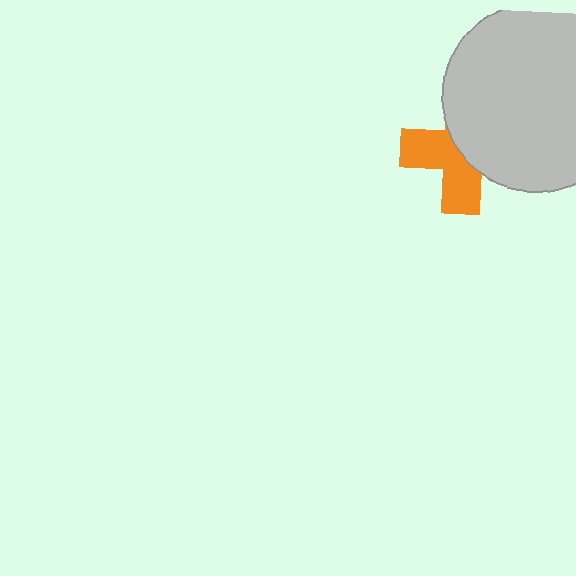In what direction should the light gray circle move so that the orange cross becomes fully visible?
The light gray circle should move toward the upper-right. That is the shortest direction to clear the overlap and leave the orange cross fully visible.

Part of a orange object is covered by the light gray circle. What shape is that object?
It is a cross.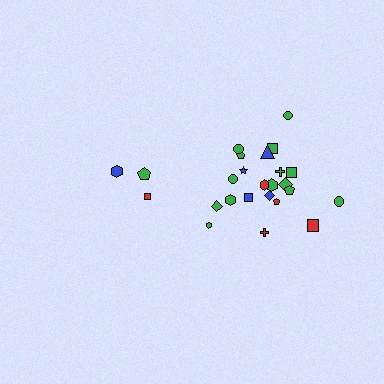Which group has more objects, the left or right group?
The right group.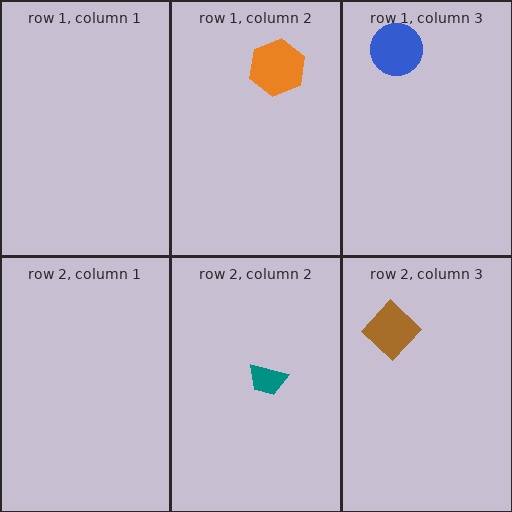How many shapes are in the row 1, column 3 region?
1.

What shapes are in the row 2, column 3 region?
The brown diamond.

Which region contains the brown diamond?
The row 2, column 3 region.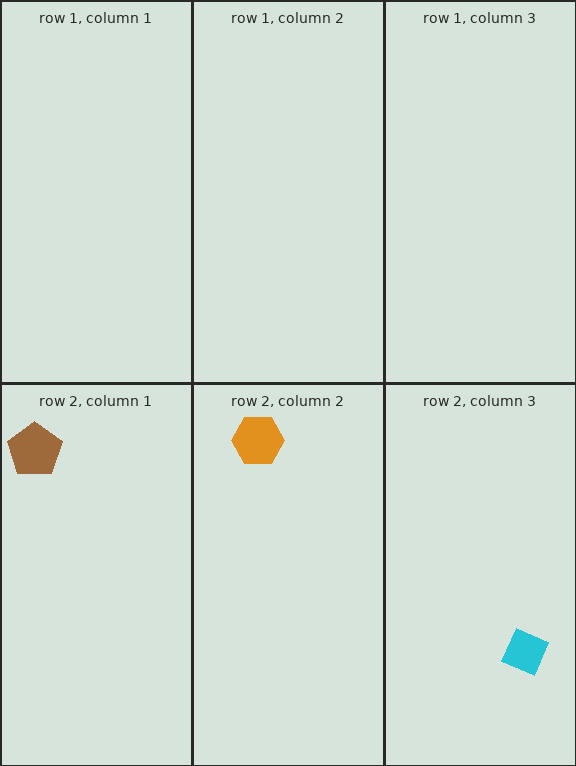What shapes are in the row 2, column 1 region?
The brown pentagon.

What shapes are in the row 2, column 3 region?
The cyan diamond.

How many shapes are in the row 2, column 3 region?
1.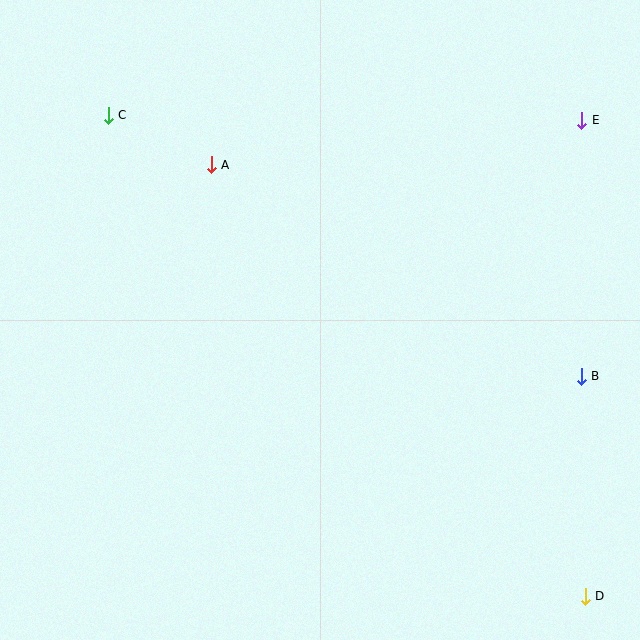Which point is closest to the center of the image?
Point A at (211, 165) is closest to the center.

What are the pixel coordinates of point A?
Point A is at (211, 165).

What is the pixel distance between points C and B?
The distance between C and B is 541 pixels.